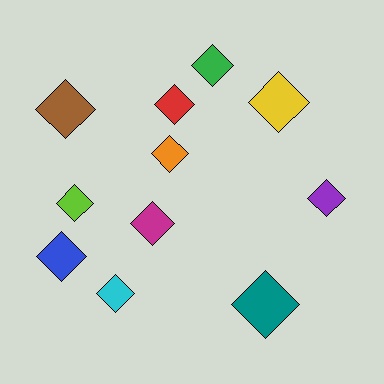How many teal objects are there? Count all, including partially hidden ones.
There is 1 teal object.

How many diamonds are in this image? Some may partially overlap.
There are 11 diamonds.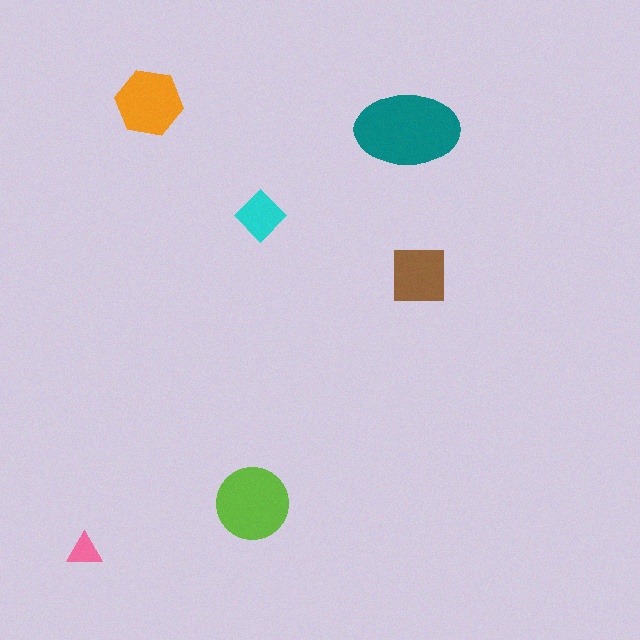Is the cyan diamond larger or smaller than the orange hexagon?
Smaller.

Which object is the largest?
The teal ellipse.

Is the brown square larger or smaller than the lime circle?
Smaller.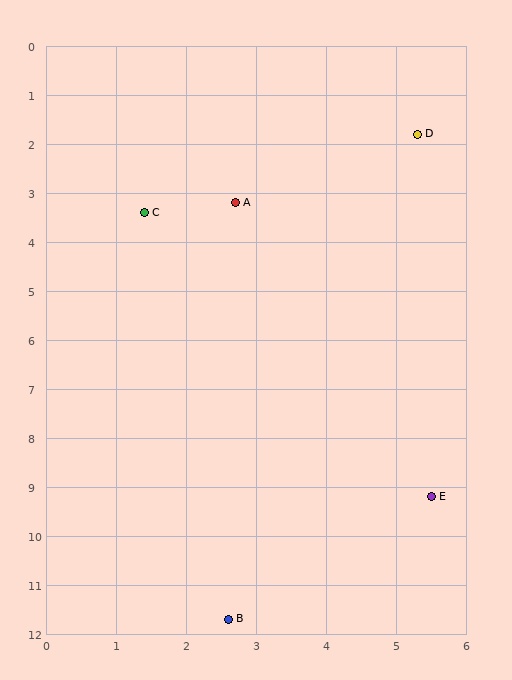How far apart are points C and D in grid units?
Points C and D are about 4.2 grid units apart.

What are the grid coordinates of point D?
Point D is at approximately (5.3, 1.8).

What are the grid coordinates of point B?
Point B is at approximately (2.6, 11.7).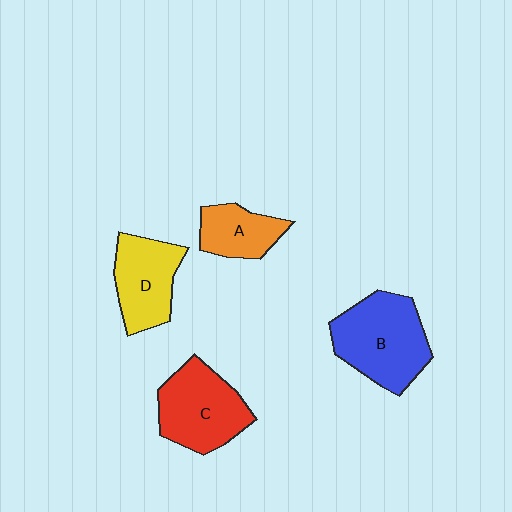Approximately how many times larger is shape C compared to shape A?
Approximately 1.6 times.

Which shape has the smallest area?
Shape A (orange).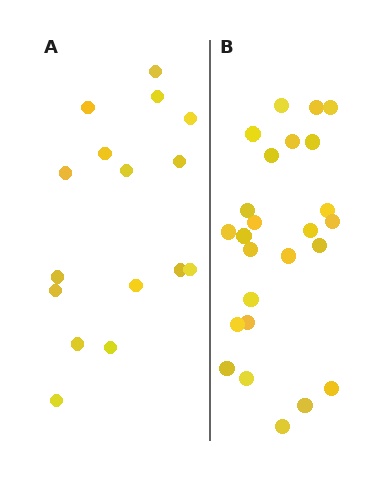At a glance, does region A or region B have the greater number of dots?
Region B (the right region) has more dots.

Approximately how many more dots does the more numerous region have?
Region B has roughly 8 or so more dots than region A.